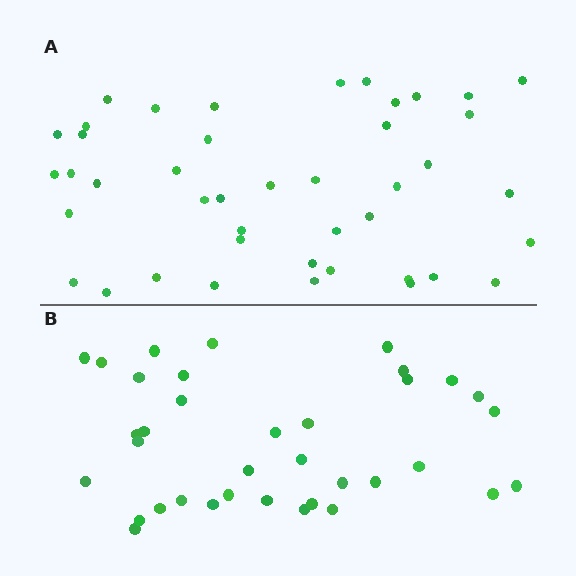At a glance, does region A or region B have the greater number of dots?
Region A (the top region) has more dots.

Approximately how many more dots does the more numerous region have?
Region A has roughly 8 or so more dots than region B.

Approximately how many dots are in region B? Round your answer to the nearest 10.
About 40 dots. (The exact count is 36, which rounds to 40.)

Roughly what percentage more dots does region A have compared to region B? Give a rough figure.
About 20% more.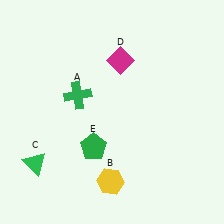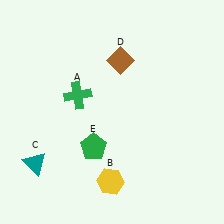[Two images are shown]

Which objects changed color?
C changed from green to teal. D changed from magenta to brown.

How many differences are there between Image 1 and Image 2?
There are 2 differences between the two images.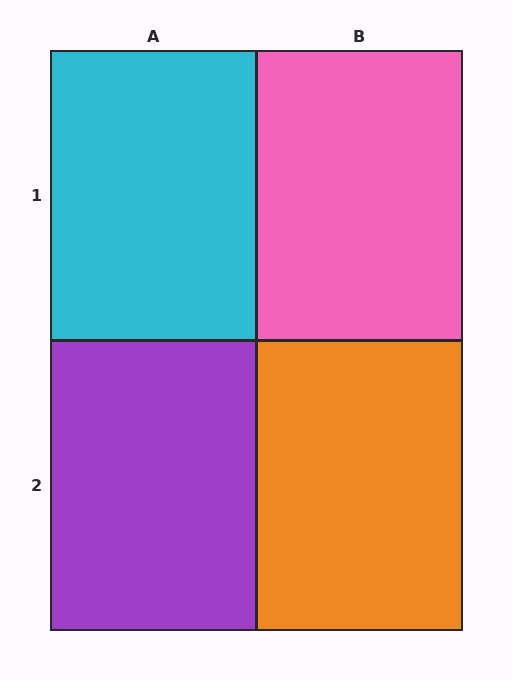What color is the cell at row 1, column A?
Cyan.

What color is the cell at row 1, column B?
Pink.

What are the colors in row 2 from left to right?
Purple, orange.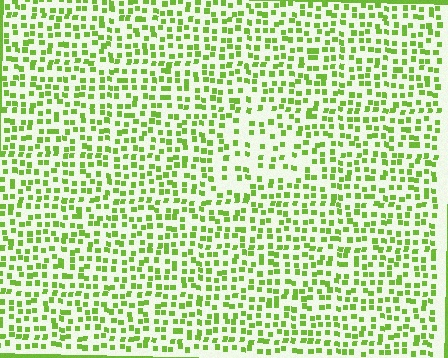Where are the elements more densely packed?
The elements are more densely packed outside the triangle boundary.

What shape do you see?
I see a triangle.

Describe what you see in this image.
The image contains small lime elements arranged at two different densities. A triangle-shaped region is visible where the elements are less densely packed than the surrounding area.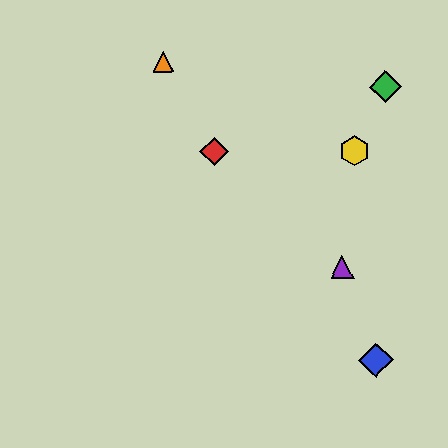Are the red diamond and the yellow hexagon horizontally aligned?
Yes, both are at y≈152.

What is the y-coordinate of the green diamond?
The green diamond is at y≈87.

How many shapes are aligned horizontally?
2 shapes (the red diamond, the yellow hexagon) are aligned horizontally.